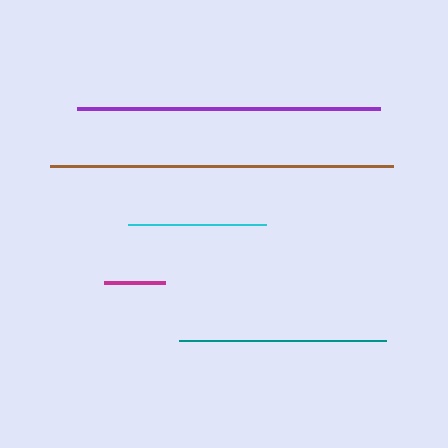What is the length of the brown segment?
The brown segment is approximately 344 pixels long.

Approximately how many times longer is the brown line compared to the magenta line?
The brown line is approximately 5.6 times the length of the magenta line.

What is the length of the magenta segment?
The magenta segment is approximately 61 pixels long.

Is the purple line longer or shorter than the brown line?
The brown line is longer than the purple line.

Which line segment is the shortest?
The magenta line is the shortest at approximately 61 pixels.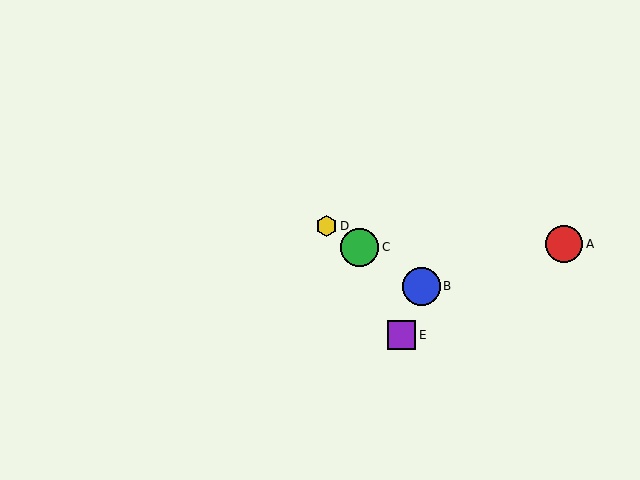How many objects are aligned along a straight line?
3 objects (B, C, D) are aligned along a straight line.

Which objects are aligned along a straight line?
Objects B, C, D are aligned along a straight line.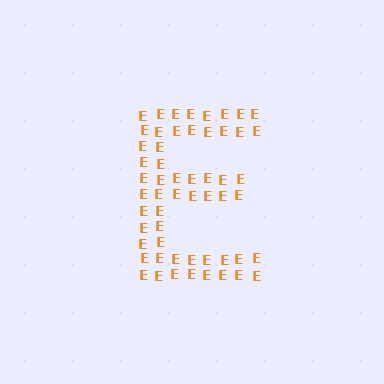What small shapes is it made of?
It is made of small letter E's.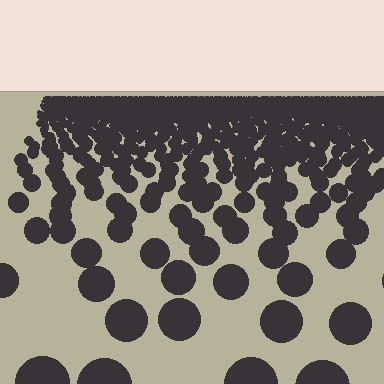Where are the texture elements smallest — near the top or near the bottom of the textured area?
Near the top.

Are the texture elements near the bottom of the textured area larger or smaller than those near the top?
Larger. Near the bottom, elements are closer to the viewer and appear at a bigger on-screen size.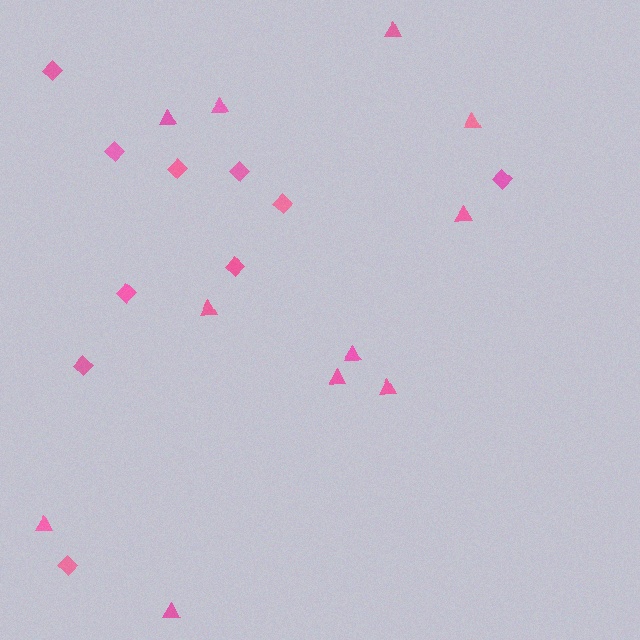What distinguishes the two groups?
There are 2 groups: one group of triangles (11) and one group of diamonds (10).